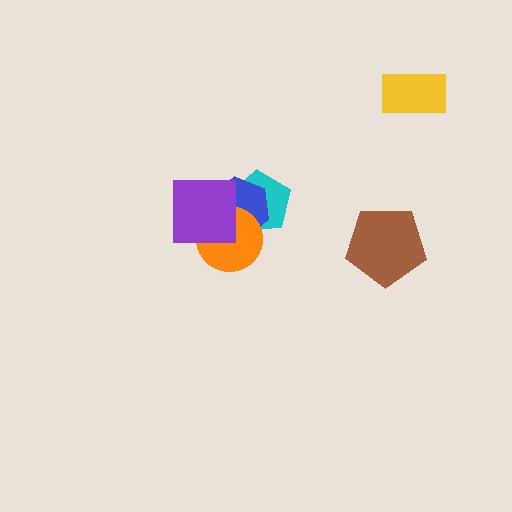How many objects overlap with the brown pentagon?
0 objects overlap with the brown pentagon.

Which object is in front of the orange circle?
The purple square is in front of the orange circle.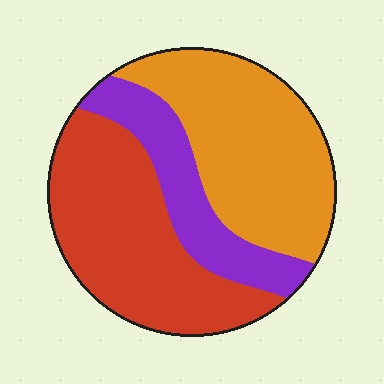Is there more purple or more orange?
Orange.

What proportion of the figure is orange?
Orange takes up about two fifths (2/5) of the figure.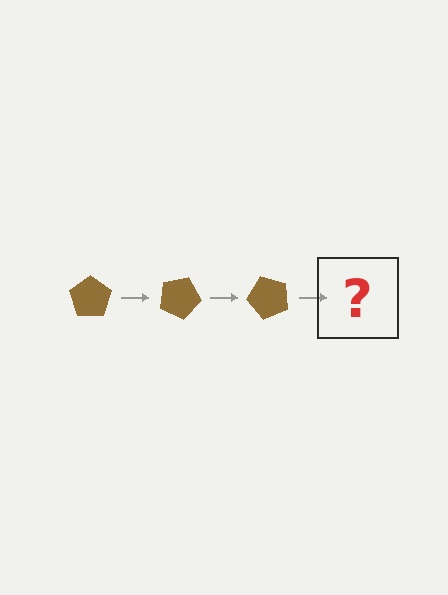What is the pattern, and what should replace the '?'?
The pattern is that the pentagon rotates 25 degrees each step. The '?' should be a brown pentagon rotated 75 degrees.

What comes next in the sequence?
The next element should be a brown pentagon rotated 75 degrees.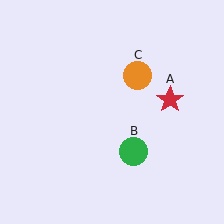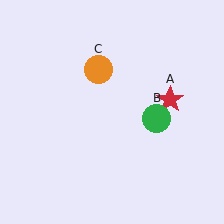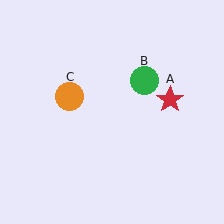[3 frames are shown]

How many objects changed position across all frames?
2 objects changed position: green circle (object B), orange circle (object C).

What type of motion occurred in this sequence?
The green circle (object B), orange circle (object C) rotated counterclockwise around the center of the scene.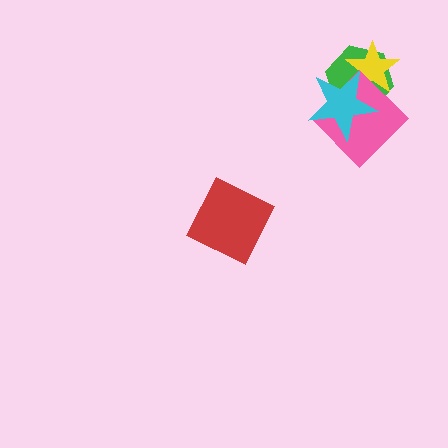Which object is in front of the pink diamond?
The cyan star is in front of the pink diamond.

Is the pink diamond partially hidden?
Yes, it is partially covered by another shape.